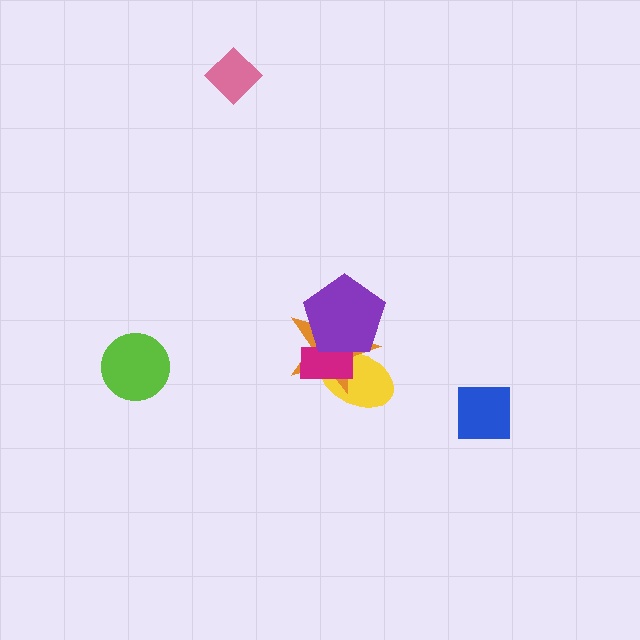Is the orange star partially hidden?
Yes, it is partially covered by another shape.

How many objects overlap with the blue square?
0 objects overlap with the blue square.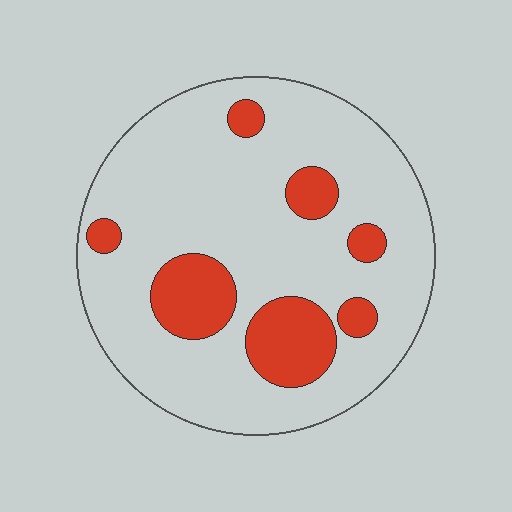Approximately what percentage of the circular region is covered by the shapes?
Approximately 20%.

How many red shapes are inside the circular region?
7.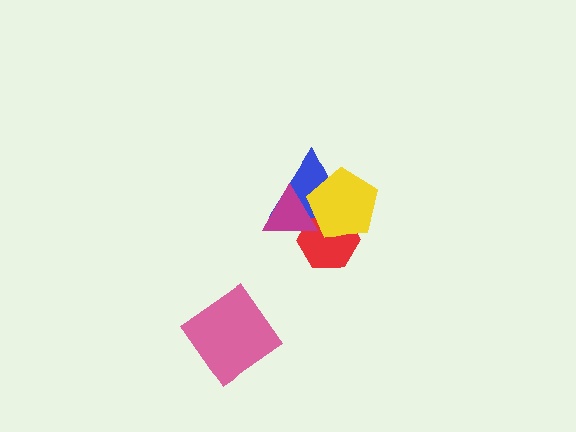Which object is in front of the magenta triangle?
The yellow pentagon is in front of the magenta triangle.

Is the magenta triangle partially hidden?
Yes, it is partially covered by another shape.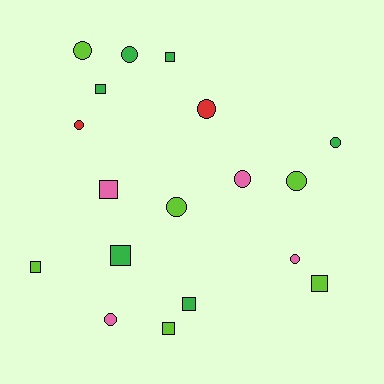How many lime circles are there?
There are 3 lime circles.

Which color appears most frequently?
Green, with 6 objects.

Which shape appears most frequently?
Circle, with 10 objects.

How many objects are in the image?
There are 18 objects.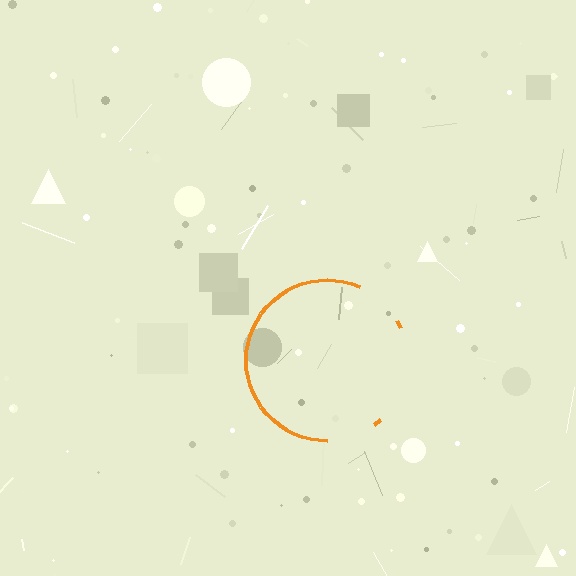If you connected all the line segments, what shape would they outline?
They would outline a circle.